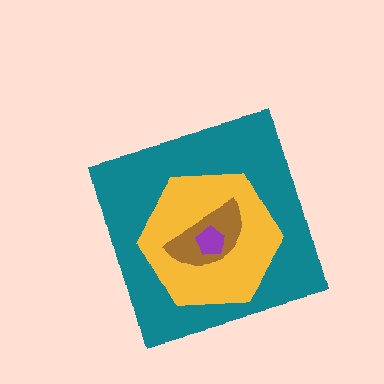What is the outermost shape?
The teal diamond.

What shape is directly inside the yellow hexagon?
The brown semicircle.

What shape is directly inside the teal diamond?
The yellow hexagon.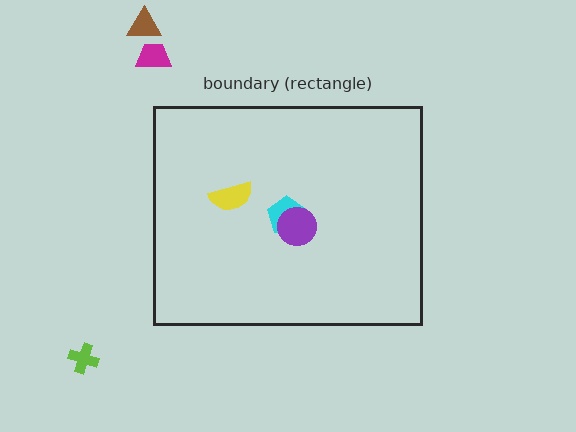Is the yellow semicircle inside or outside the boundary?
Inside.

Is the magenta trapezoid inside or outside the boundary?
Outside.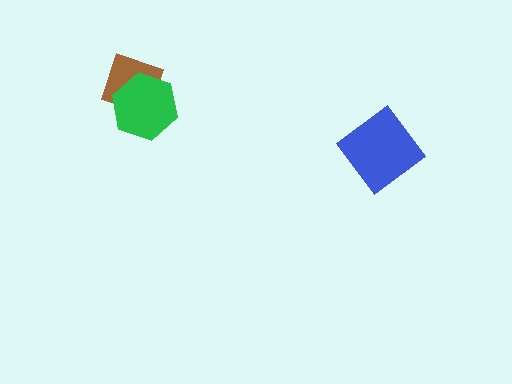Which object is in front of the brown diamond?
The green hexagon is in front of the brown diamond.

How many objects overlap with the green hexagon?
1 object overlaps with the green hexagon.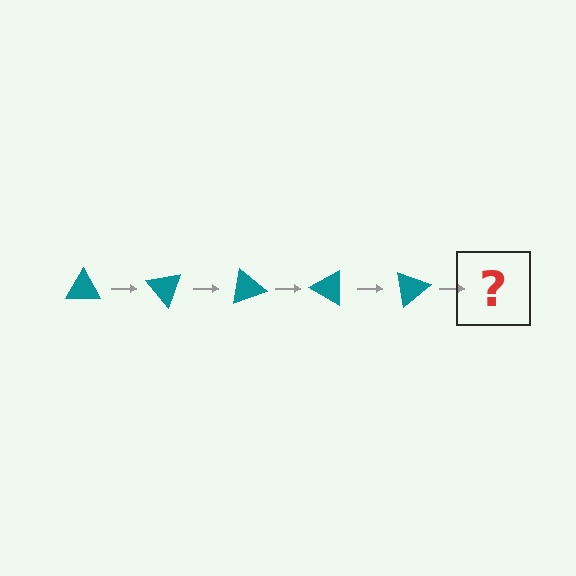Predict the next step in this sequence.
The next step is a teal triangle rotated 250 degrees.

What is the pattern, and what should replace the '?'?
The pattern is that the triangle rotates 50 degrees each step. The '?' should be a teal triangle rotated 250 degrees.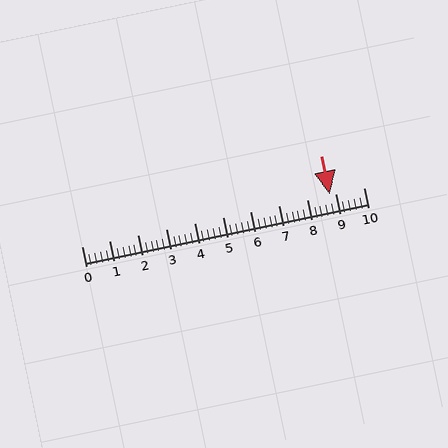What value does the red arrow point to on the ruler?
The red arrow points to approximately 8.8.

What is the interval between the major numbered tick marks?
The major tick marks are spaced 1 units apart.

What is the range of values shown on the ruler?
The ruler shows values from 0 to 10.